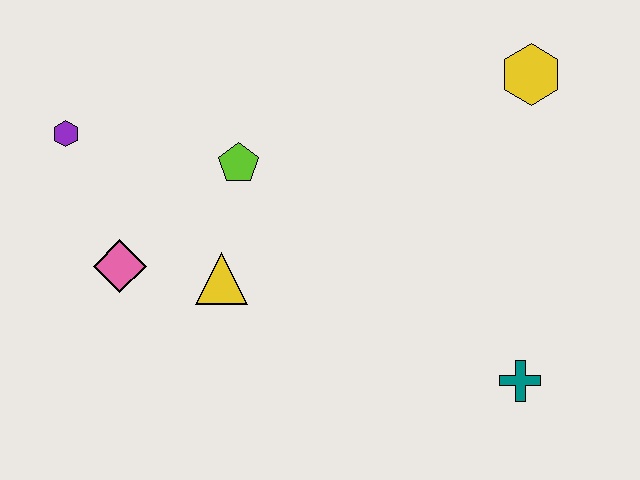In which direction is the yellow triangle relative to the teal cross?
The yellow triangle is to the left of the teal cross.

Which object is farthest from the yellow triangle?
The yellow hexagon is farthest from the yellow triangle.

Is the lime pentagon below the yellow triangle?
No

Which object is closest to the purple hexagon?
The pink diamond is closest to the purple hexagon.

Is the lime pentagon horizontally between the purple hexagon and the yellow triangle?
No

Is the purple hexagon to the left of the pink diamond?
Yes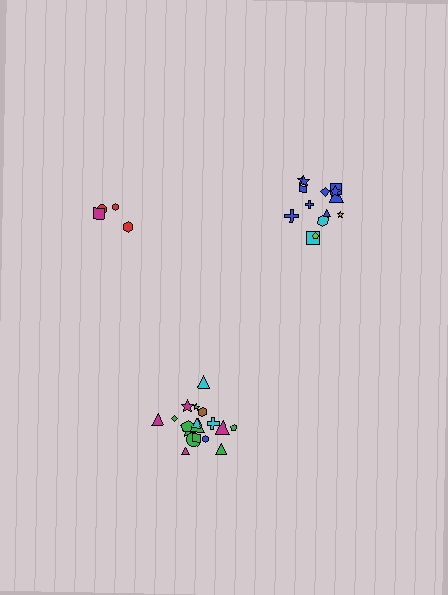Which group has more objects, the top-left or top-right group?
The top-right group.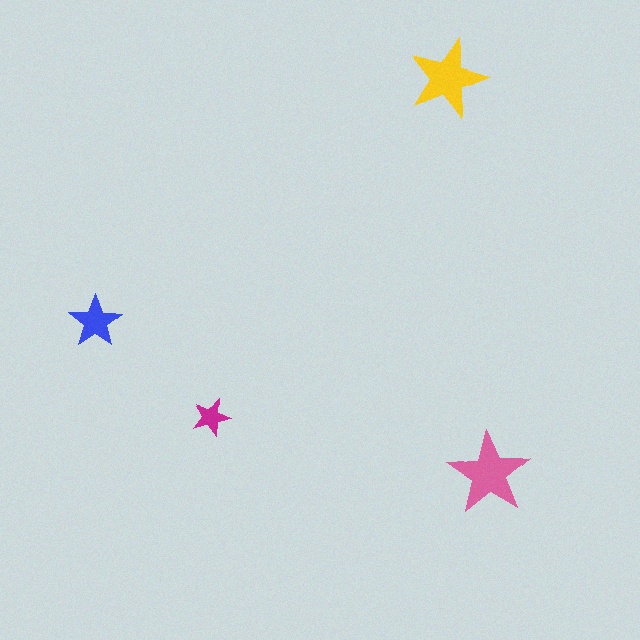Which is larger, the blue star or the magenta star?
The blue one.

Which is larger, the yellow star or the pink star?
The pink one.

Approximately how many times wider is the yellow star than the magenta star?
About 2 times wider.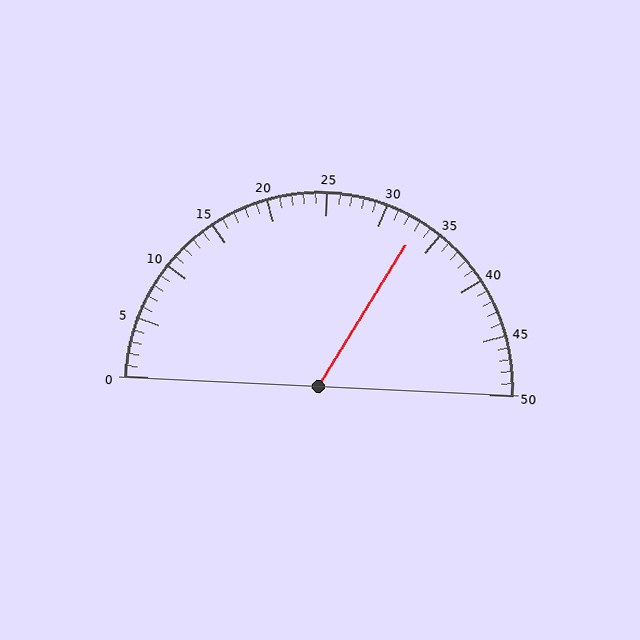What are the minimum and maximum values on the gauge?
The gauge ranges from 0 to 50.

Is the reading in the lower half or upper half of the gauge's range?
The reading is in the upper half of the range (0 to 50).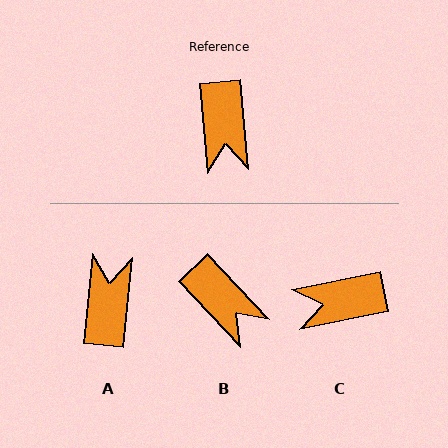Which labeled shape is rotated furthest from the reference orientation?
A, about 169 degrees away.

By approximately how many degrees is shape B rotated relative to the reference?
Approximately 38 degrees counter-clockwise.